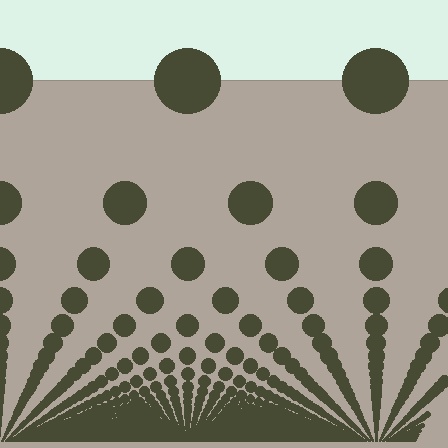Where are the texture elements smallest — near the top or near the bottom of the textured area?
Near the bottom.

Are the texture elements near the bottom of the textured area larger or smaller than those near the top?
Smaller. The gradient is inverted — elements near the bottom are smaller and denser.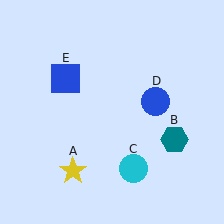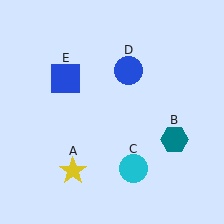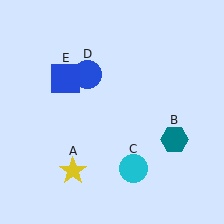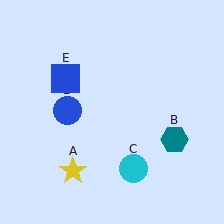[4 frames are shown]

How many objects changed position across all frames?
1 object changed position: blue circle (object D).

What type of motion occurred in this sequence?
The blue circle (object D) rotated counterclockwise around the center of the scene.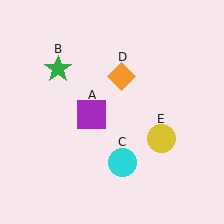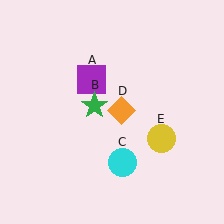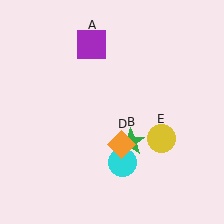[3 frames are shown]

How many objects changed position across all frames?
3 objects changed position: purple square (object A), green star (object B), orange diamond (object D).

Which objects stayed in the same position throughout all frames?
Cyan circle (object C) and yellow circle (object E) remained stationary.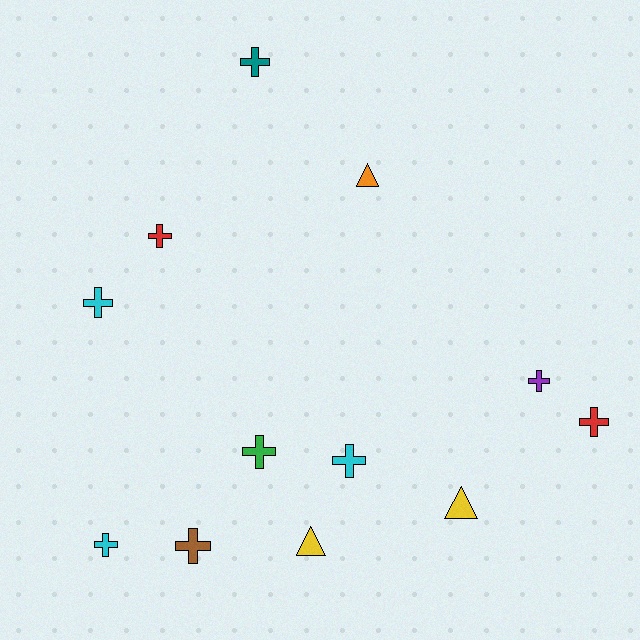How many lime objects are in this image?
There are no lime objects.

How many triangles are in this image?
There are 3 triangles.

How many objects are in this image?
There are 12 objects.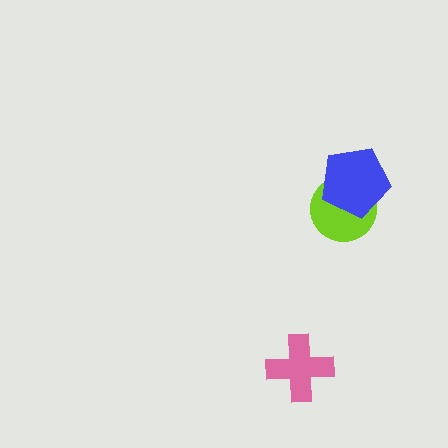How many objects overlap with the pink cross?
0 objects overlap with the pink cross.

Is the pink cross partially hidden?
No, no other shape covers it.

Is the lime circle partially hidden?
Yes, it is partially covered by another shape.